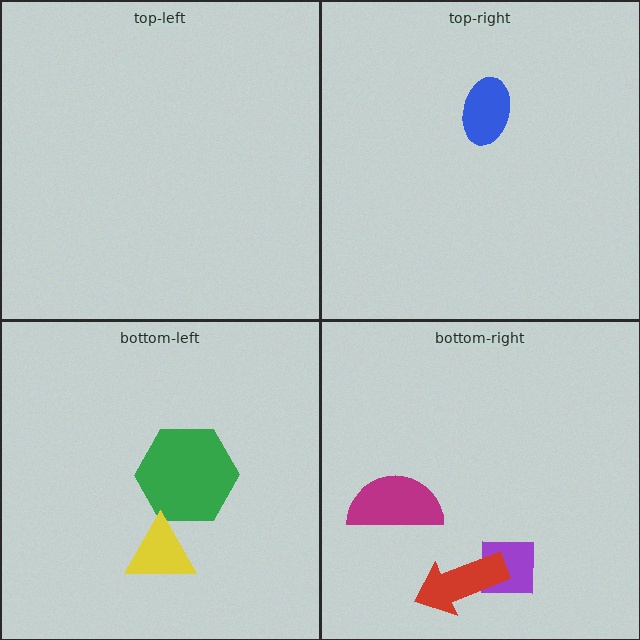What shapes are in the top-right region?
The blue ellipse.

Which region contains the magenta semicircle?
The bottom-right region.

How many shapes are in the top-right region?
1.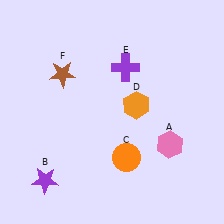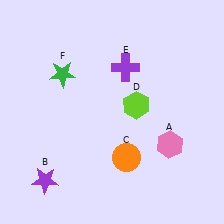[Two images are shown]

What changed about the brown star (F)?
In Image 1, F is brown. In Image 2, it changed to green.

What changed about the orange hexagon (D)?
In Image 1, D is orange. In Image 2, it changed to lime.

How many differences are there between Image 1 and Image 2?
There are 2 differences between the two images.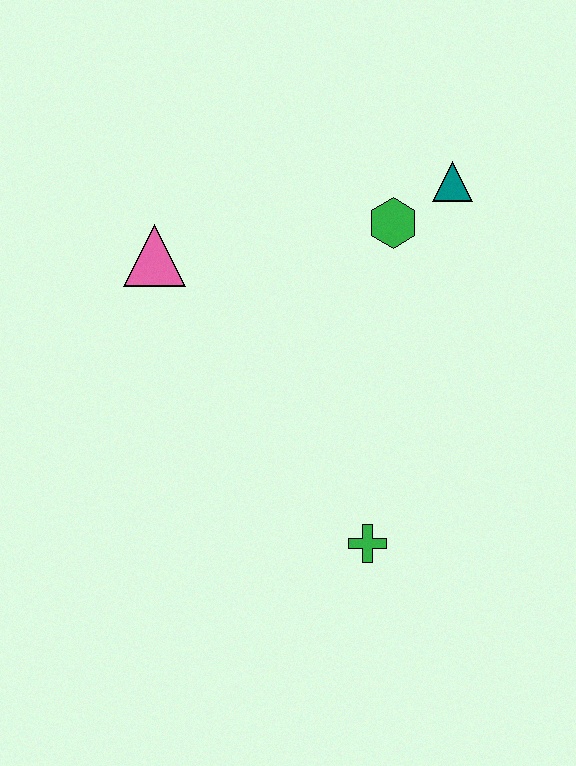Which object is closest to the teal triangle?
The green hexagon is closest to the teal triangle.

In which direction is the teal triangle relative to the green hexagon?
The teal triangle is to the right of the green hexagon.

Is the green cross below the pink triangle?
Yes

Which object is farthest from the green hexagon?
The green cross is farthest from the green hexagon.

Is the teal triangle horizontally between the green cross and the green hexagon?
No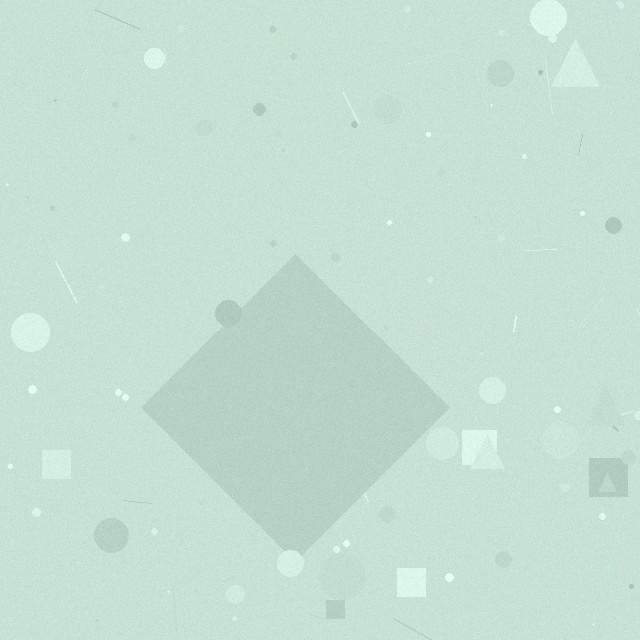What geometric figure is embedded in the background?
A diamond is embedded in the background.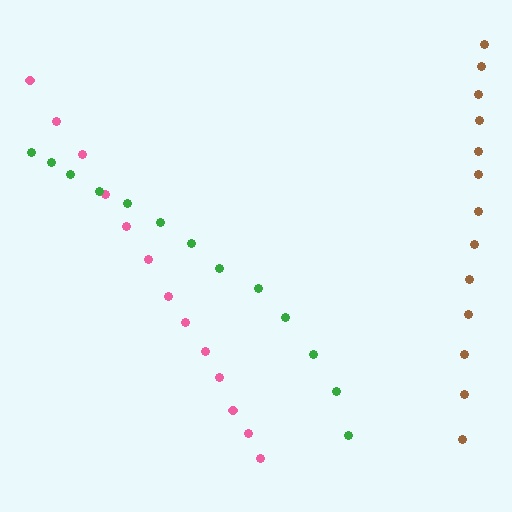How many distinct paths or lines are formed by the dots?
There are 3 distinct paths.